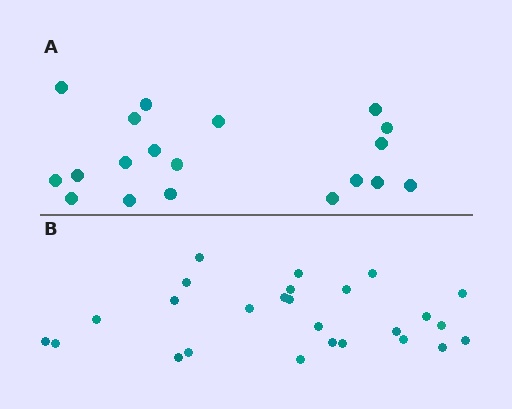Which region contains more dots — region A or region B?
Region B (the bottom region) has more dots.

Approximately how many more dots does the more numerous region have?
Region B has roughly 8 or so more dots than region A.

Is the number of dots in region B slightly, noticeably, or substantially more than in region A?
Region B has noticeably more, but not dramatically so. The ratio is roughly 1.4 to 1.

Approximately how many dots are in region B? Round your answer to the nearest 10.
About 30 dots. (The exact count is 26, which rounds to 30.)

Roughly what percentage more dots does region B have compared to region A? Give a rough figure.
About 35% more.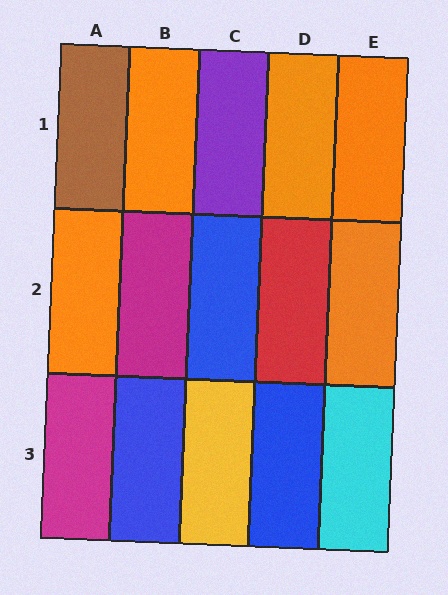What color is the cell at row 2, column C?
Blue.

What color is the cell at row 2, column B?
Magenta.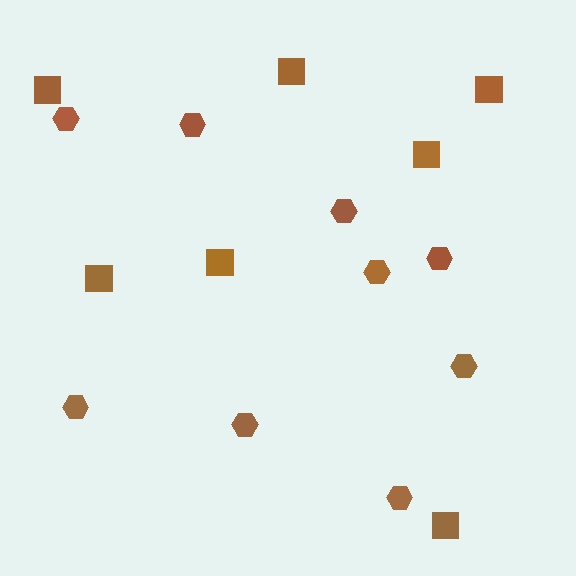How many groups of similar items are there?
There are 2 groups: one group of squares (7) and one group of hexagons (9).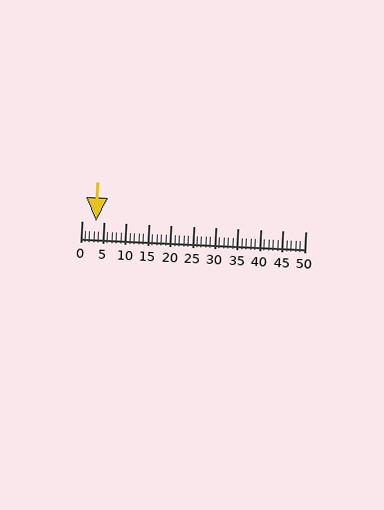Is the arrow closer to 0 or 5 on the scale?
The arrow is closer to 5.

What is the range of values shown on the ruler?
The ruler shows values from 0 to 50.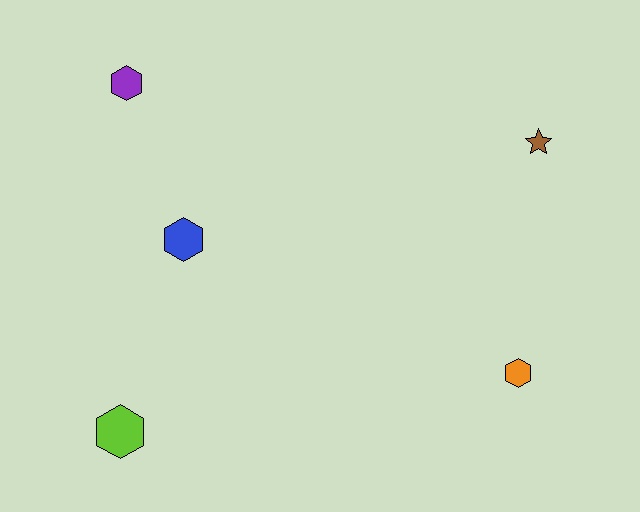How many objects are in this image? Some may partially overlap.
There are 5 objects.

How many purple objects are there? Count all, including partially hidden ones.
There is 1 purple object.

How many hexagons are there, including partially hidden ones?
There are 4 hexagons.